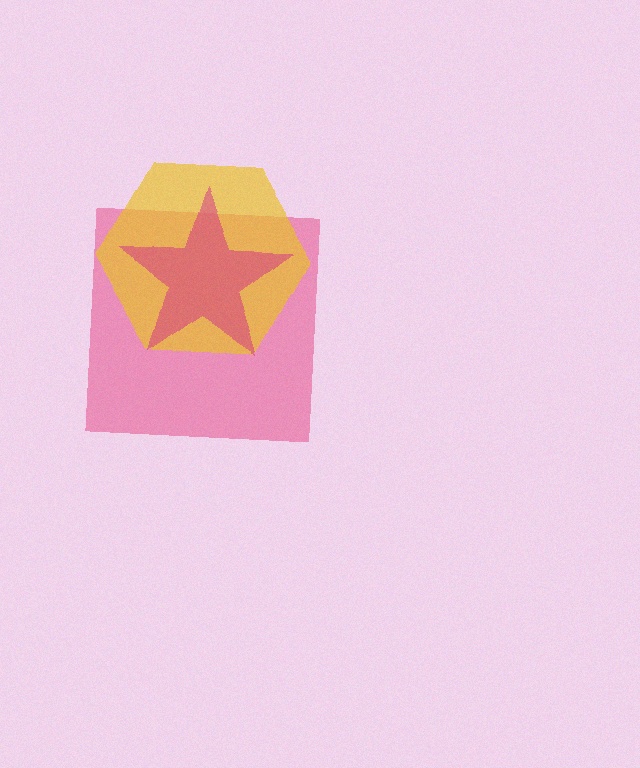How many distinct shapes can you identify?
There are 3 distinct shapes: a pink square, a yellow hexagon, a magenta star.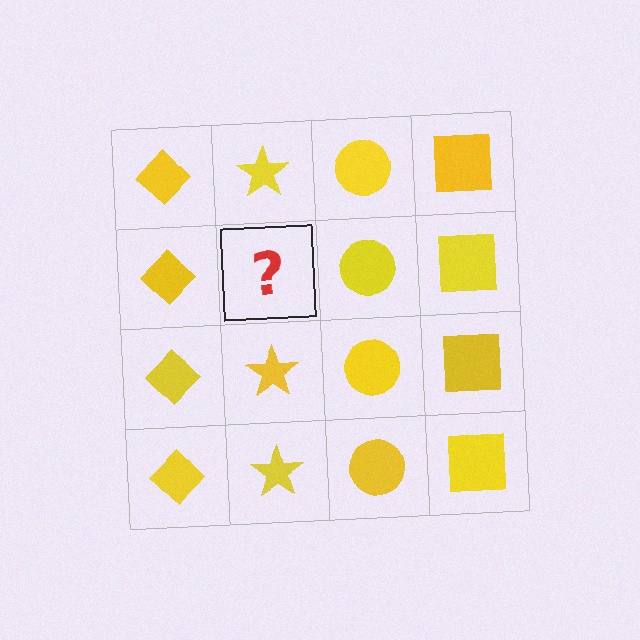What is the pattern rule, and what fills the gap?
The rule is that each column has a consistent shape. The gap should be filled with a yellow star.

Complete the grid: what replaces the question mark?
The question mark should be replaced with a yellow star.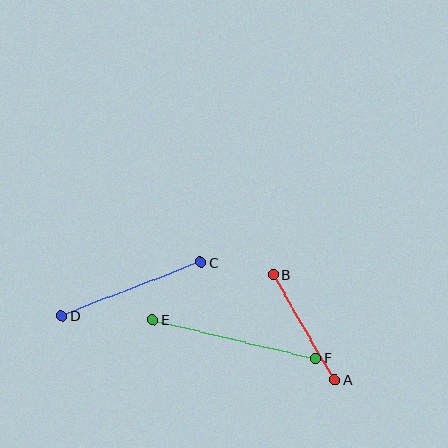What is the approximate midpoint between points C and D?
The midpoint is at approximately (131, 289) pixels.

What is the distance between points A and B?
The distance is approximately 121 pixels.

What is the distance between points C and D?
The distance is approximately 149 pixels.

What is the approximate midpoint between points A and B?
The midpoint is at approximately (304, 327) pixels.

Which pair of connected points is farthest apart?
Points E and F are farthest apart.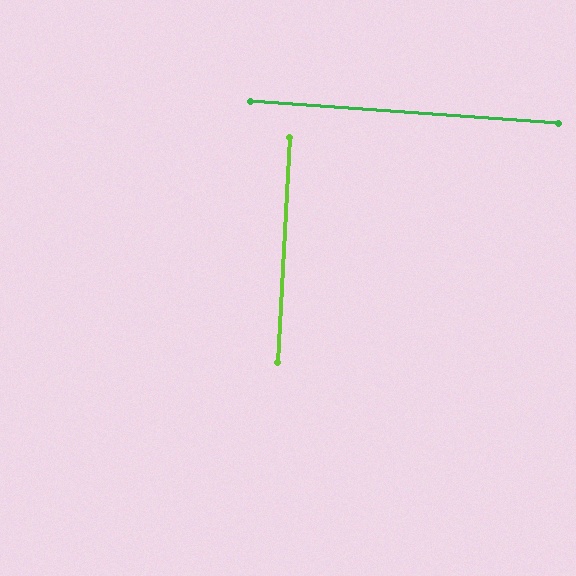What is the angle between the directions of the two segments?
Approximately 89 degrees.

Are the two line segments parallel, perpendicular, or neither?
Perpendicular — they meet at approximately 89°.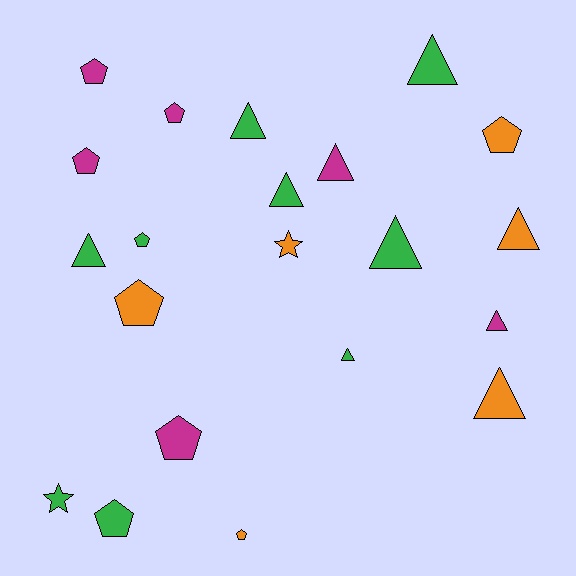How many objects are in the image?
There are 21 objects.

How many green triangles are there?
There are 6 green triangles.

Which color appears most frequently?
Green, with 9 objects.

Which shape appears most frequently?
Triangle, with 10 objects.